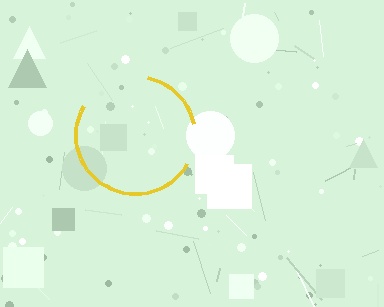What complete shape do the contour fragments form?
The contour fragments form a circle.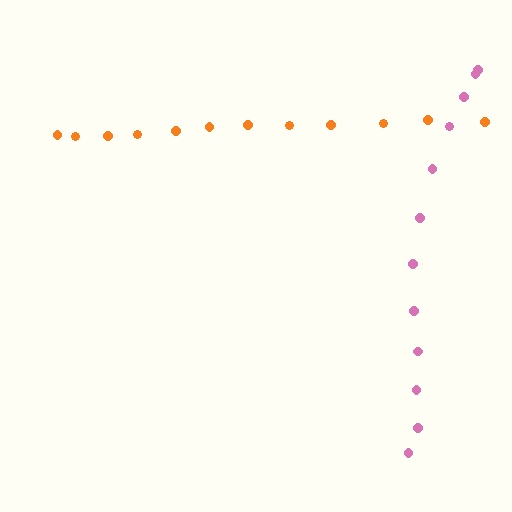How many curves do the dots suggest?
There are 2 distinct paths.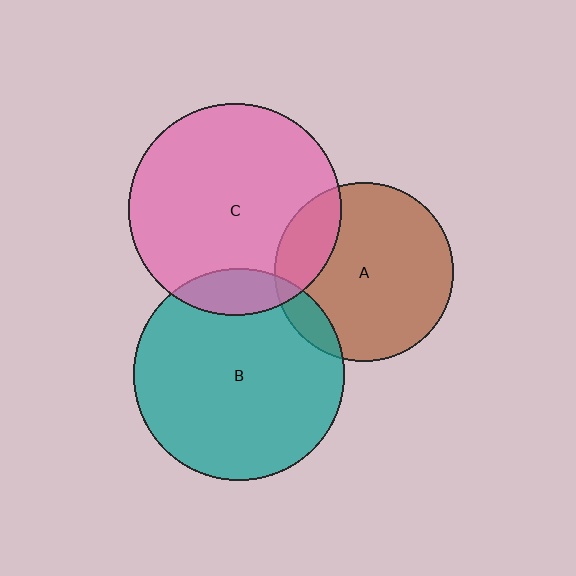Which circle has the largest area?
Circle C (pink).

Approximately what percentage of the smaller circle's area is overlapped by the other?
Approximately 10%.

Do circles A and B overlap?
Yes.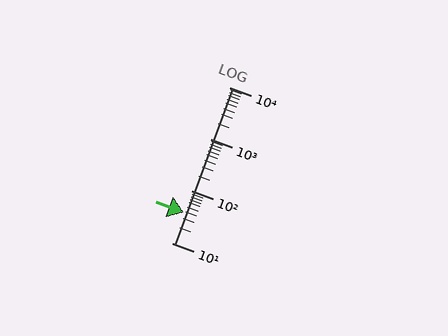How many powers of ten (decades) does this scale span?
The scale spans 3 decades, from 10 to 10000.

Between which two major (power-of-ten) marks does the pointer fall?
The pointer is between 10 and 100.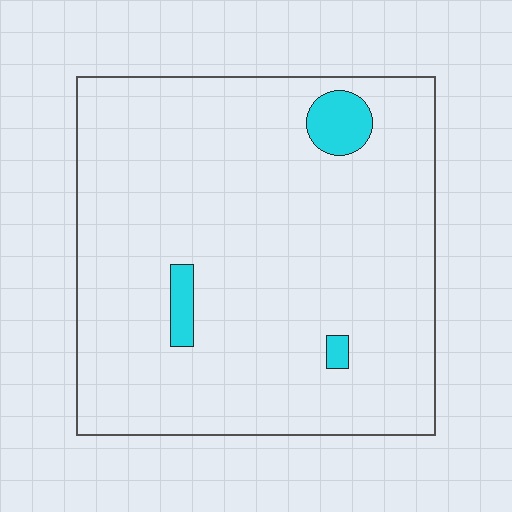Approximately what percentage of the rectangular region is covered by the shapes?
Approximately 5%.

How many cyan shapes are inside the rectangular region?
3.